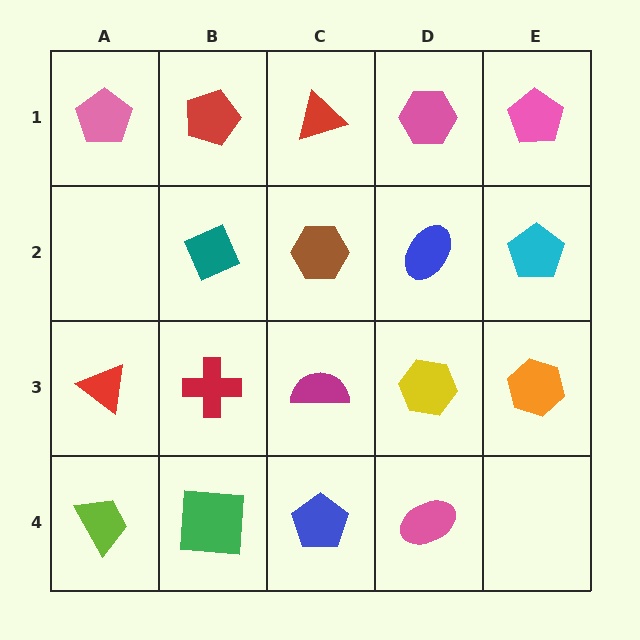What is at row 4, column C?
A blue pentagon.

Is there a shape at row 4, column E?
No, that cell is empty.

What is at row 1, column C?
A red triangle.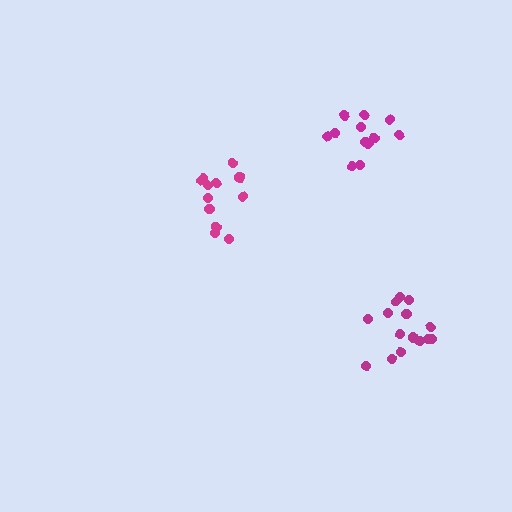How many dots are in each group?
Group 1: 12 dots, Group 2: 13 dots, Group 3: 15 dots (40 total).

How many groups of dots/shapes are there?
There are 3 groups.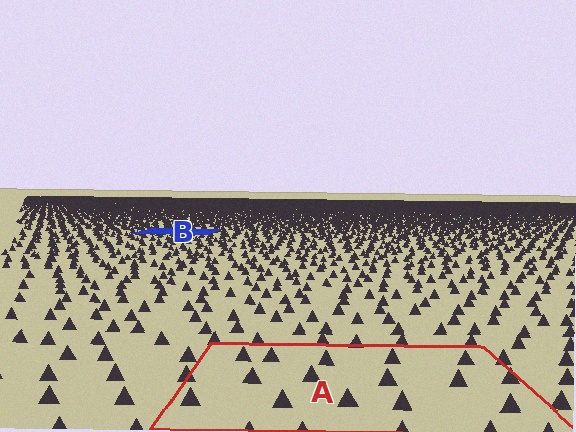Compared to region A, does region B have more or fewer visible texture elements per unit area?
Region B has more texture elements per unit area — they are packed more densely because it is farther away.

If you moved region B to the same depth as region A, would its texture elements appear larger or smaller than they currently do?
They would appear larger. At a closer depth, the same texture elements are projected at a bigger on-screen size.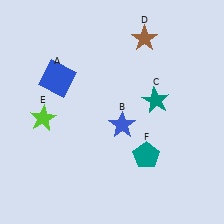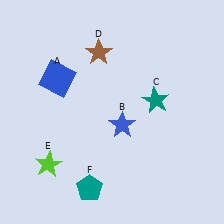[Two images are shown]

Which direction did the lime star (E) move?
The lime star (E) moved down.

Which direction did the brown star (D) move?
The brown star (D) moved left.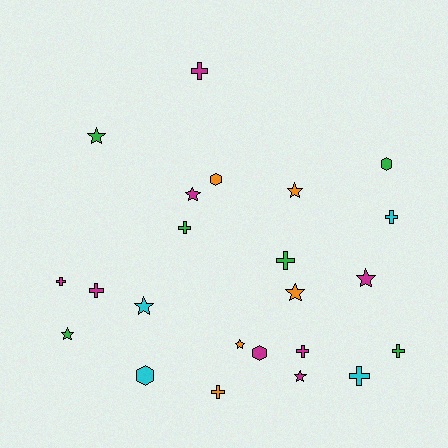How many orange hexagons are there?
There is 1 orange hexagon.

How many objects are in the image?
There are 23 objects.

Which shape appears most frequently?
Cross, with 10 objects.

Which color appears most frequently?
Magenta, with 8 objects.